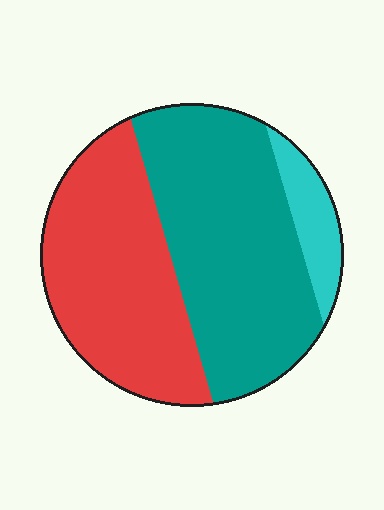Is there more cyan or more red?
Red.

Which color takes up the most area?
Teal, at roughly 50%.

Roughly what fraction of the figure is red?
Red takes up between a third and a half of the figure.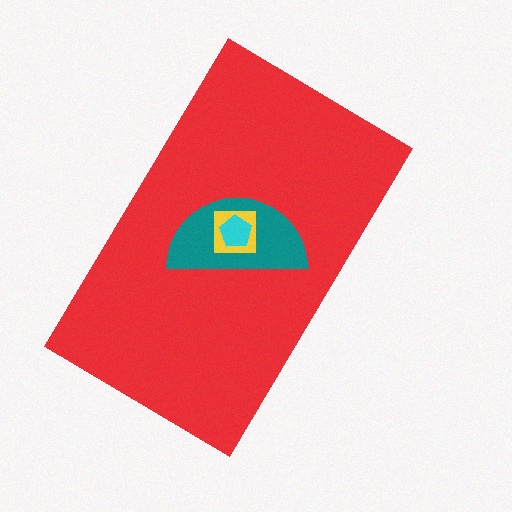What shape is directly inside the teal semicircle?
The yellow square.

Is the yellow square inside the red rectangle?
Yes.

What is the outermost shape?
The red rectangle.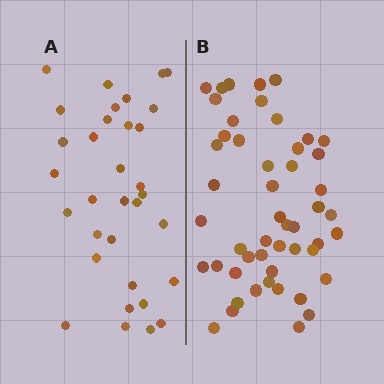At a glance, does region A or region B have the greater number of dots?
Region B (the right region) has more dots.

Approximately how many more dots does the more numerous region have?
Region B has approximately 15 more dots than region A.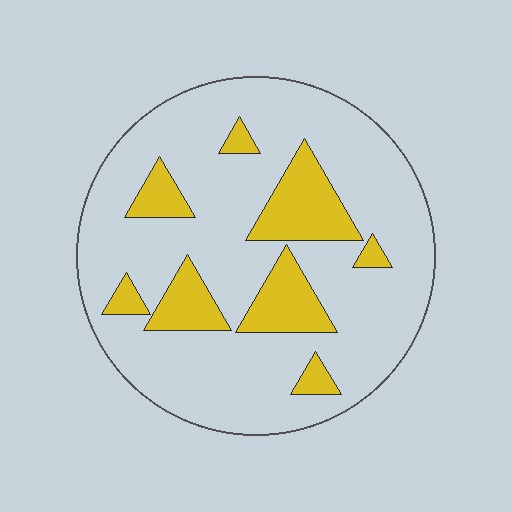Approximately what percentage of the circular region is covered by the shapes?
Approximately 20%.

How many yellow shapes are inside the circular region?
8.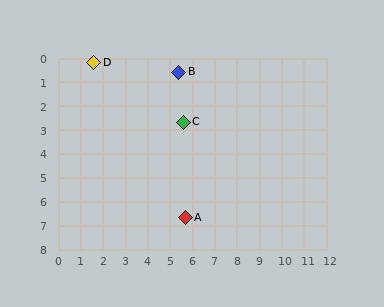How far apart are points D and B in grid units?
Points D and B are about 3.8 grid units apart.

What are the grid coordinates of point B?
Point B is at approximately (5.4, 0.6).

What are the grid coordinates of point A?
Point A is at approximately (5.7, 6.7).